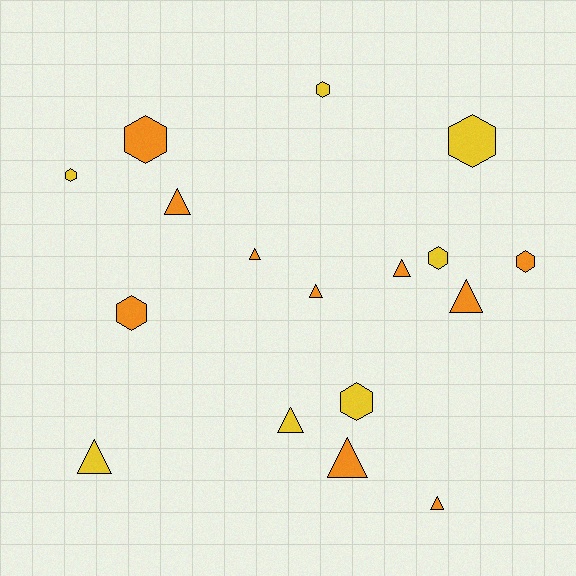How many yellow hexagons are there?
There are 5 yellow hexagons.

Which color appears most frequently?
Orange, with 10 objects.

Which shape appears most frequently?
Triangle, with 9 objects.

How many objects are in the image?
There are 17 objects.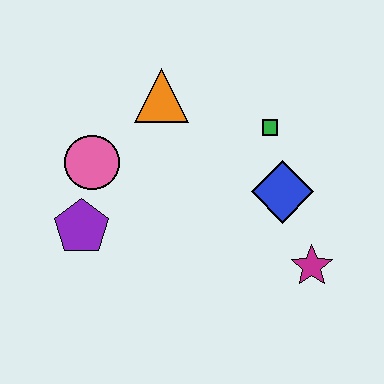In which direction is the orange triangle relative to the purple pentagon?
The orange triangle is above the purple pentagon.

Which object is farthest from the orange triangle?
The magenta star is farthest from the orange triangle.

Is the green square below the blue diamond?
No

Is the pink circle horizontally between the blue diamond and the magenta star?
No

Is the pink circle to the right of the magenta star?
No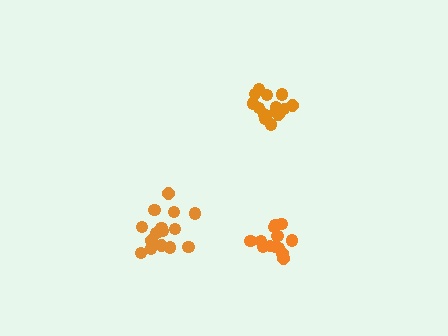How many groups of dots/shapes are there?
There are 3 groups.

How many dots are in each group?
Group 1: 13 dots, Group 2: 16 dots, Group 3: 15 dots (44 total).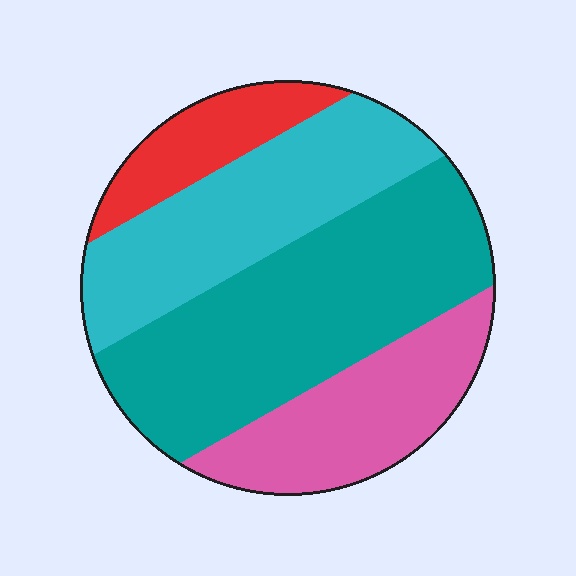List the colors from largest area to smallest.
From largest to smallest: teal, cyan, pink, red.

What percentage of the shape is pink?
Pink takes up about one fifth (1/5) of the shape.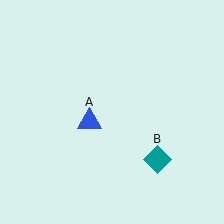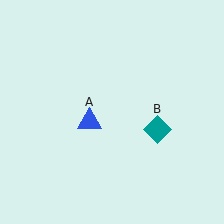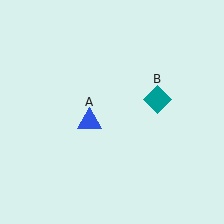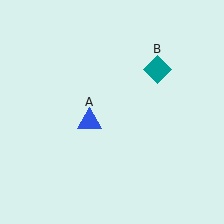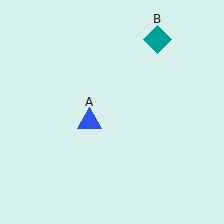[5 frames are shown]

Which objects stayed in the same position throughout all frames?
Blue triangle (object A) remained stationary.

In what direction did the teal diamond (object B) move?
The teal diamond (object B) moved up.